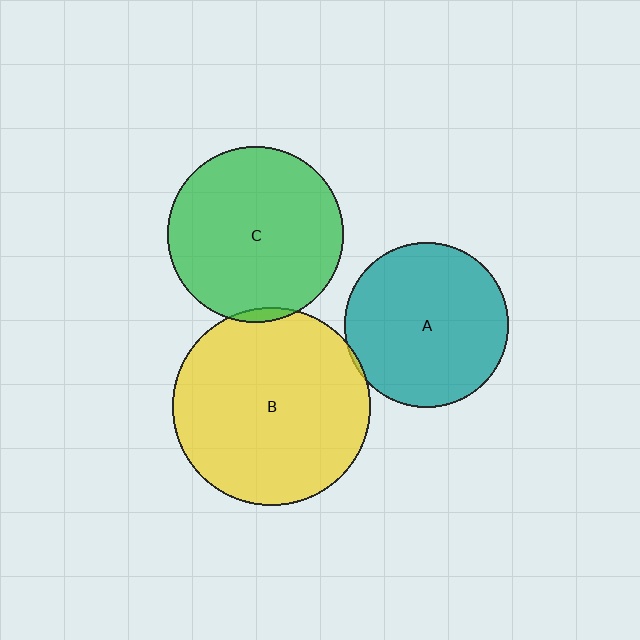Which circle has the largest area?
Circle B (yellow).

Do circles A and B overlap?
Yes.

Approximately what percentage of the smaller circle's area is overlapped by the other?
Approximately 5%.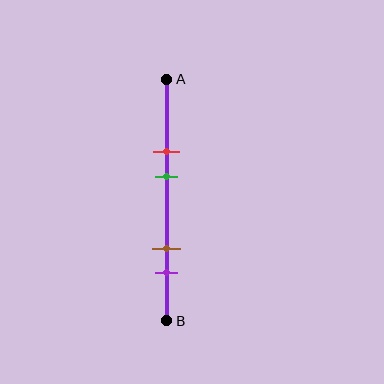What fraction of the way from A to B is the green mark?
The green mark is approximately 40% (0.4) of the way from A to B.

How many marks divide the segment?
There are 4 marks dividing the segment.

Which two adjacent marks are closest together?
The red and green marks are the closest adjacent pair.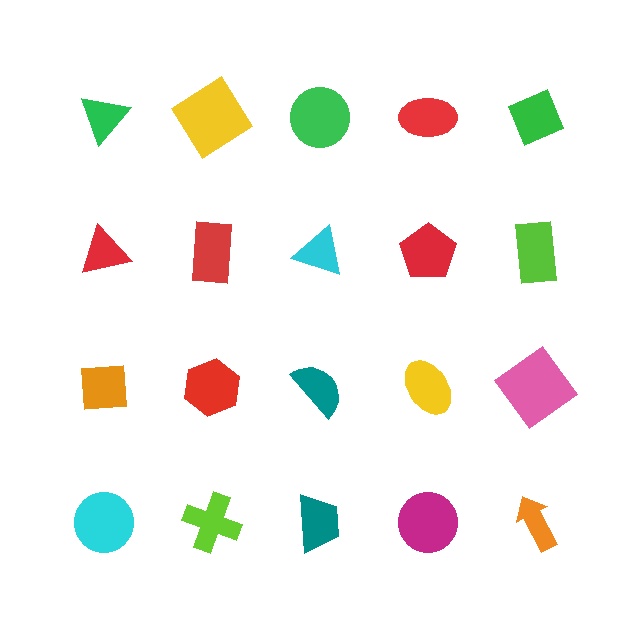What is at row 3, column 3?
A teal semicircle.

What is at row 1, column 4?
A red ellipse.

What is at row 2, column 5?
A lime rectangle.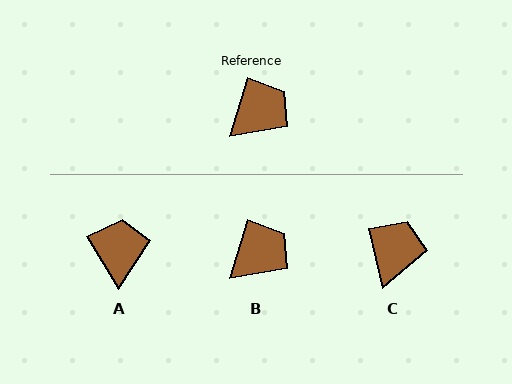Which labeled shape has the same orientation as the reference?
B.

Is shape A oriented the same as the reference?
No, it is off by about 47 degrees.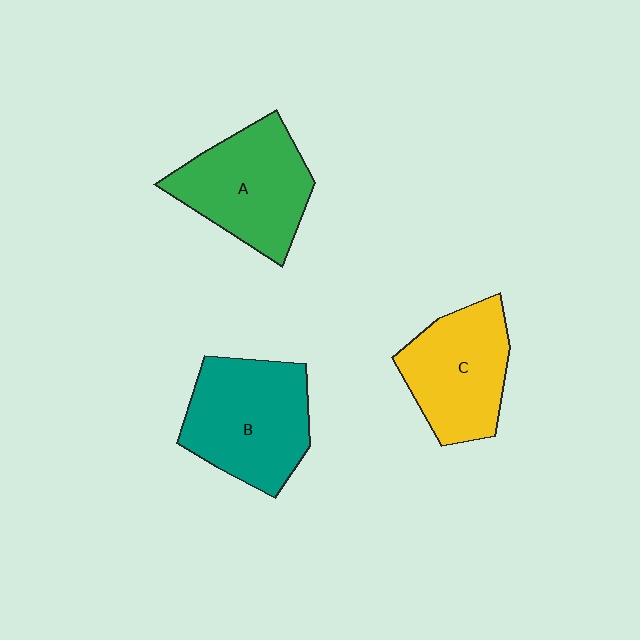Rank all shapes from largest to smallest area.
From largest to smallest: B (teal), A (green), C (yellow).